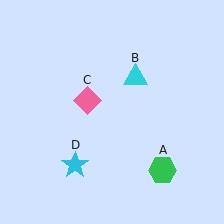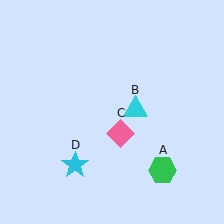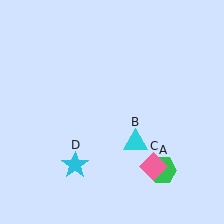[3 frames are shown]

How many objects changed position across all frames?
2 objects changed position: cyan triangle (object B), pink diamond (object C).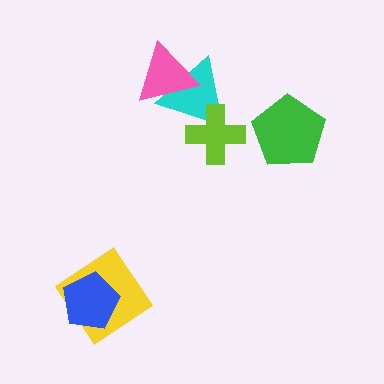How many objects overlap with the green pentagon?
0 objects overlap with the green pentagon.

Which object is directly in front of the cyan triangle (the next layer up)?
The pink triangle is directly in front of the cyan triangle.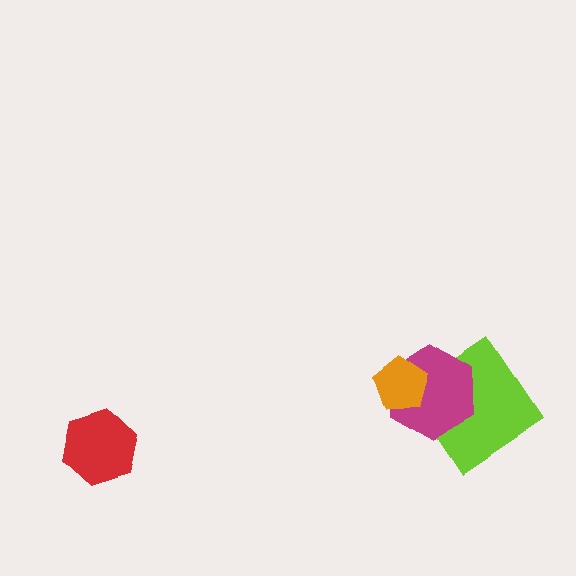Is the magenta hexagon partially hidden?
Yes, it is partially covered by another shape.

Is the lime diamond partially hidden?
Yes, it is partially covered by another shape.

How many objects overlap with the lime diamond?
1 object overlaps with the lime diamond.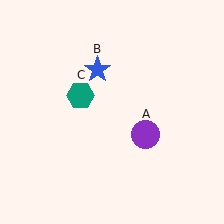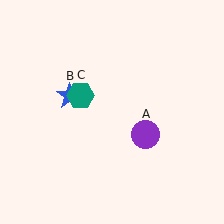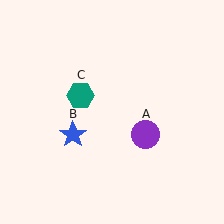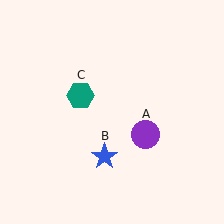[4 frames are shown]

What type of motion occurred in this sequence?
The blue star (object B) rotated counterclockwise around the center of the scene.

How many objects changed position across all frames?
1 object changed position: blue star (object B).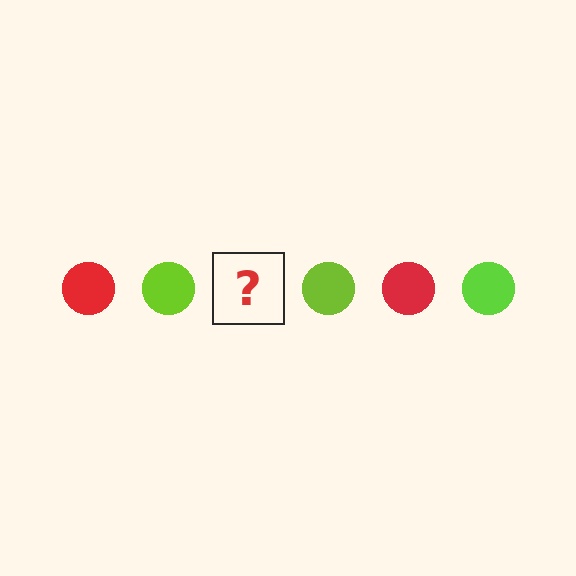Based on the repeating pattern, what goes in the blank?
The blank should be a red circle.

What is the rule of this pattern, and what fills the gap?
The rule is that the pattern cycles through red, lime circles. The gap should be filled with a red circle.